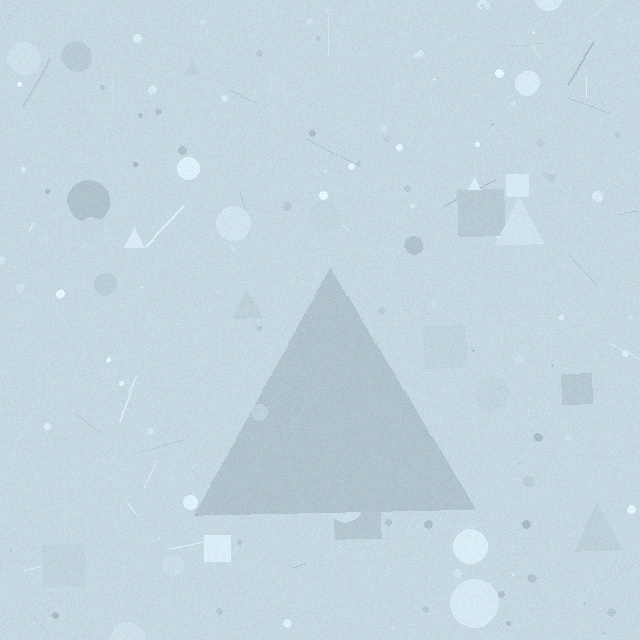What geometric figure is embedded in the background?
A triangle is embedded in the background.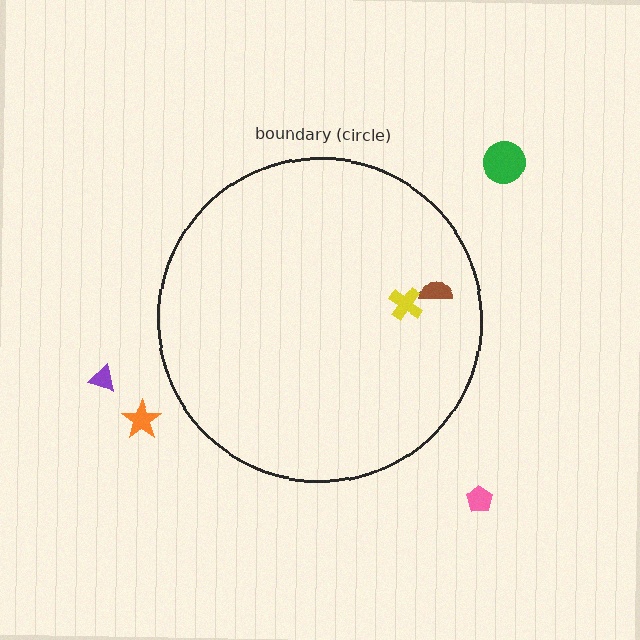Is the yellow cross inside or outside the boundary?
Inside.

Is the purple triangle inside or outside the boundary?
Outside.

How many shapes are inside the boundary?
2 inside, 4 outside.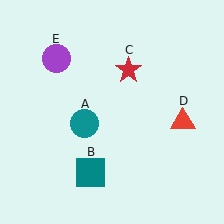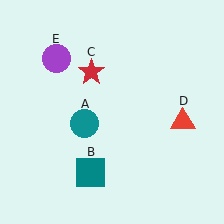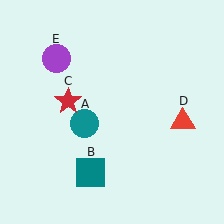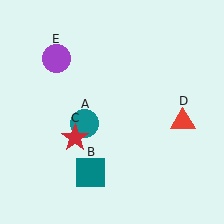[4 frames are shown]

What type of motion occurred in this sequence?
The red star (object C) rotated counterclockwise around the center of the scene.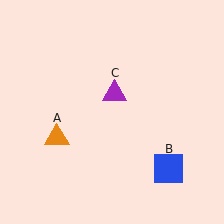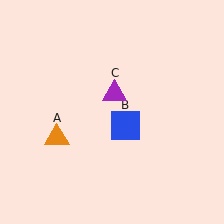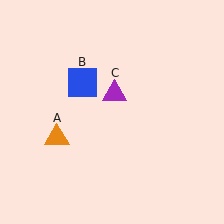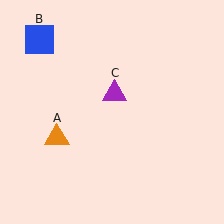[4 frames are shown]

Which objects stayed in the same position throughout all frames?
Orange triangle (object A) and purple triangle (object C) remained stationary.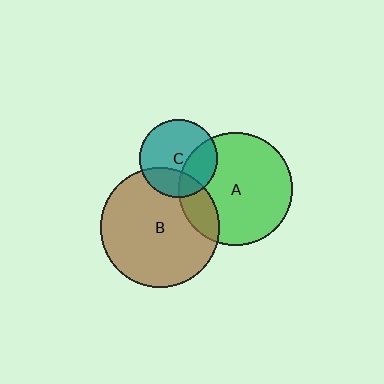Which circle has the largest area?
Circle B (brown).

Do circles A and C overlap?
Yes.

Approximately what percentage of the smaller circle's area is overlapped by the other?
Approximately 30%.